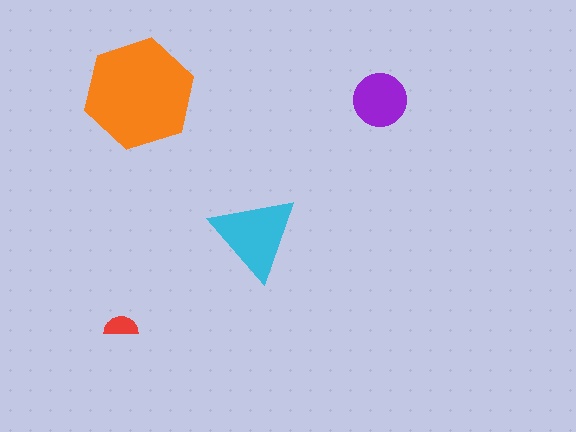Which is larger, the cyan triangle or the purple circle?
The cyan triangle.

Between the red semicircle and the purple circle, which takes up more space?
The purple circle.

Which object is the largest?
The orange hexagon.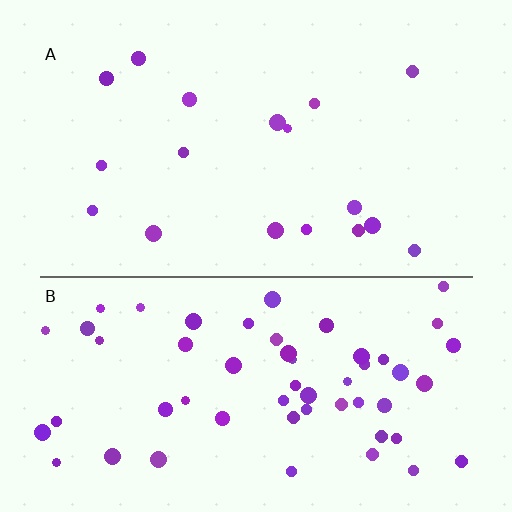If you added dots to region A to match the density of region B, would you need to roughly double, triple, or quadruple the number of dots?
Approximately triple.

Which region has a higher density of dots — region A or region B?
B (the bottom).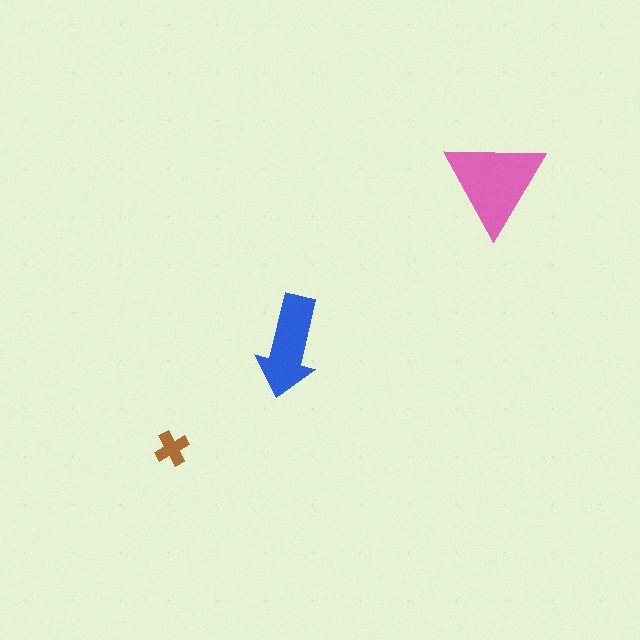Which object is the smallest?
The brown cross.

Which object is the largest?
The pink triangle.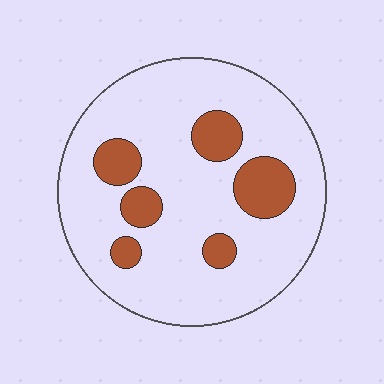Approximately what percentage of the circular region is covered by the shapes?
Approximately 20%.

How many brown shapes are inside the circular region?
6.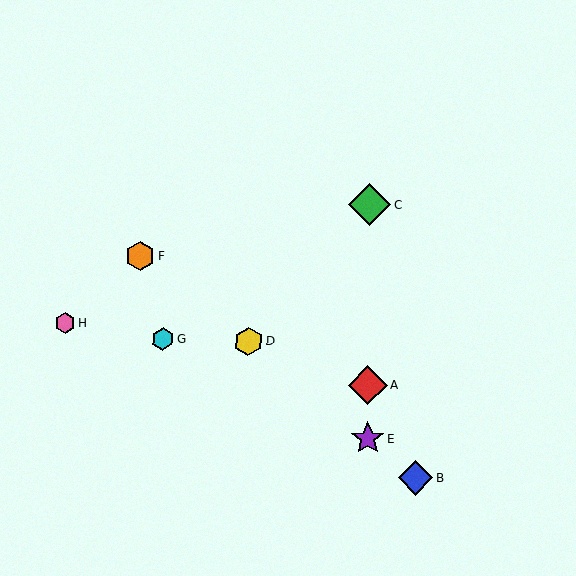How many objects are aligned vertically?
3 objects (A, C, E) are aligned vertically.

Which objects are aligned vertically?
Objects A, C, E are aligned vertically.